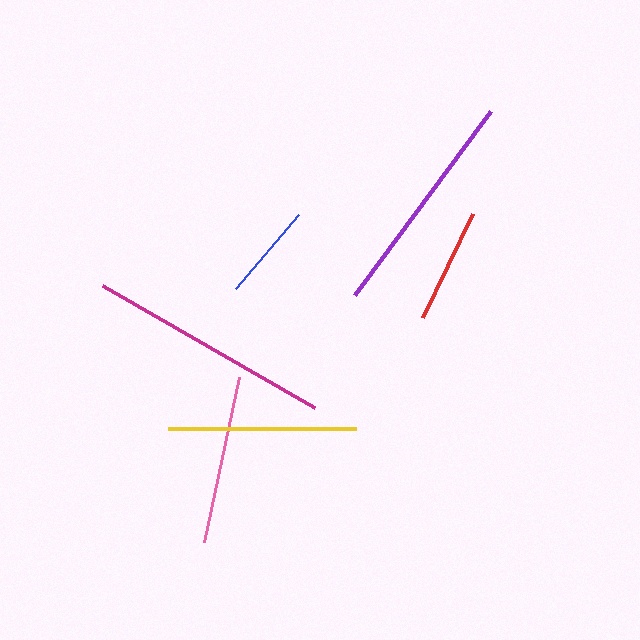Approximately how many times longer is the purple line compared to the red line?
The purple line is approximately 2.0 times the length of the red line.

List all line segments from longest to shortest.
From longest to shortest: magenta, purple, yellow, pink, red, blue.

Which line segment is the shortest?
The blue line is the shortest at approximately 98 pixels.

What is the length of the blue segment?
The blue segment is approximately 98 pixels long.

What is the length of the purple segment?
The purple segment is approximately 229 pixels long.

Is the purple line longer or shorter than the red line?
The purple line is longer than the red line.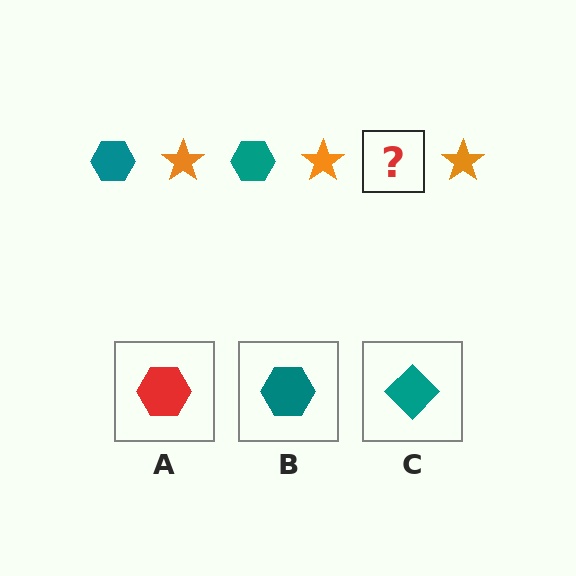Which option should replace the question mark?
Option B.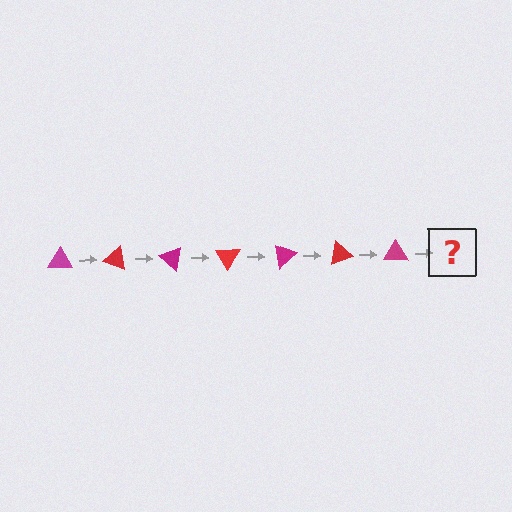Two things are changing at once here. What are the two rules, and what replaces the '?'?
The two rules are that it rotates 20 degrees each step and the color cycles through magenta and red. The '?' should be a red triangle, rotated 140 degrees from the start.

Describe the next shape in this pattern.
It should be a red triangle, rotated 140 degrees from the start.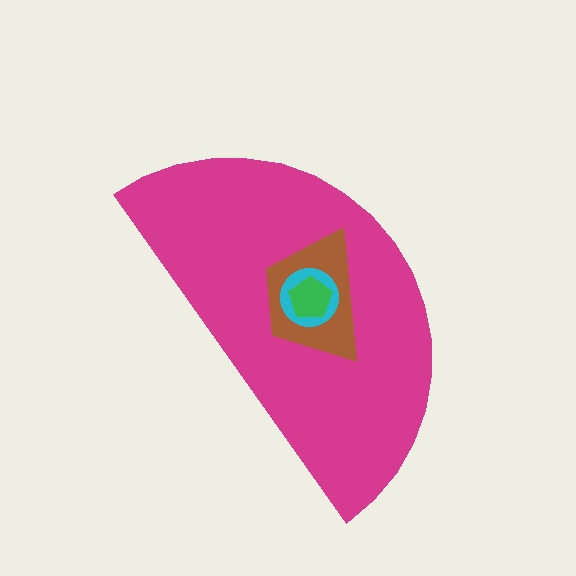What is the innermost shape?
The green pentagon.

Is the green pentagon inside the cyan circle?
Yes.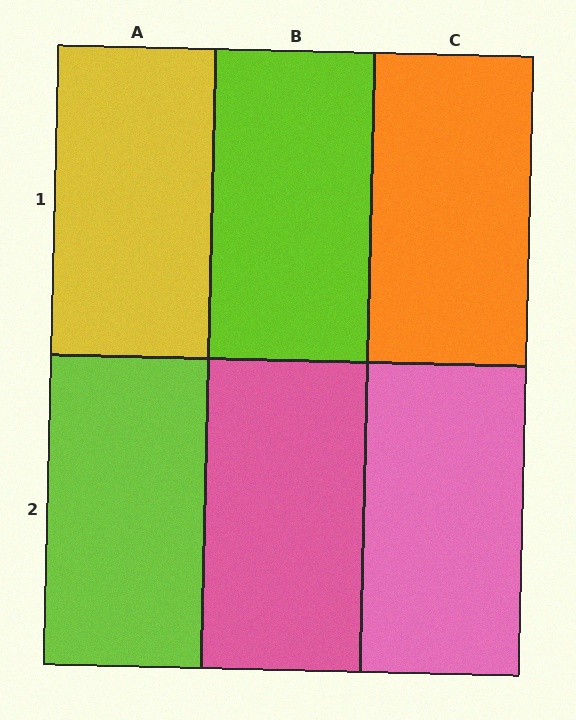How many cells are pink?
2 cells are pink.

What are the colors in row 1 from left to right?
Yellow, lime, orange.